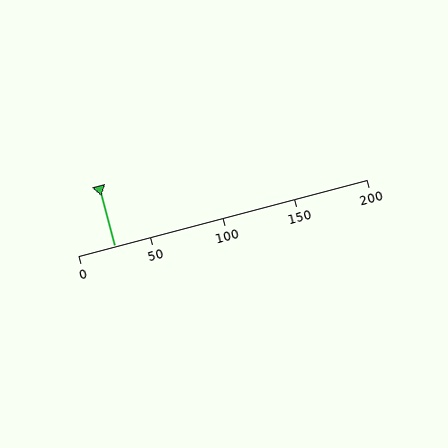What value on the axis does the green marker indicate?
The marker indicates approximately 25.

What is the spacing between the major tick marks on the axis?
The major ticks are spaced 50 apart.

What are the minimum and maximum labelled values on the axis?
The axis runs from 0 to 200.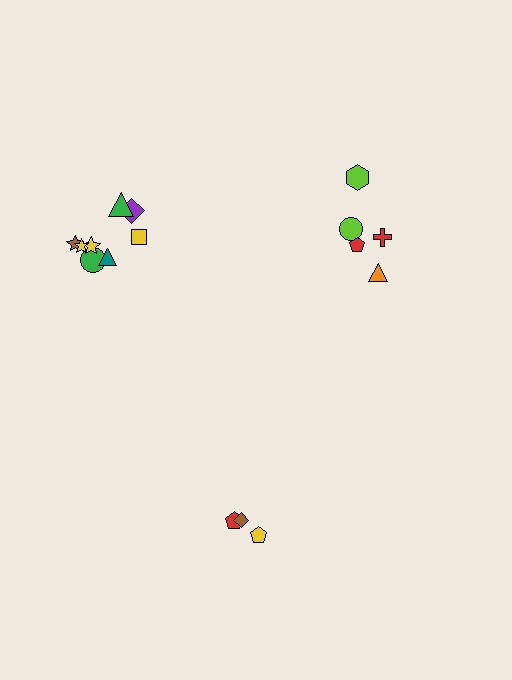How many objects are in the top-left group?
There are 8 objects.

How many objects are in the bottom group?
There are 3 objects.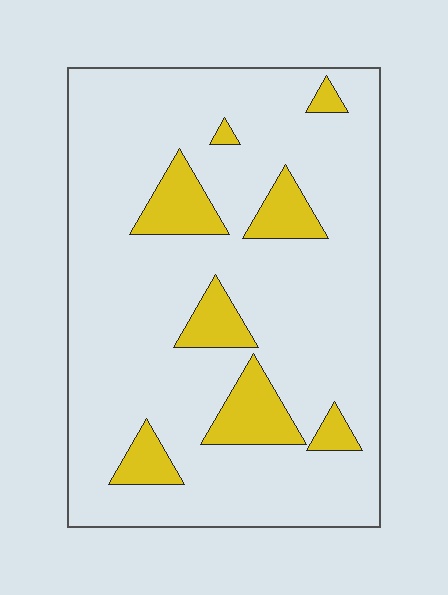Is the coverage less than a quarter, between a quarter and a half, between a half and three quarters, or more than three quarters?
Less than a quarter.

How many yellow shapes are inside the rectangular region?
8.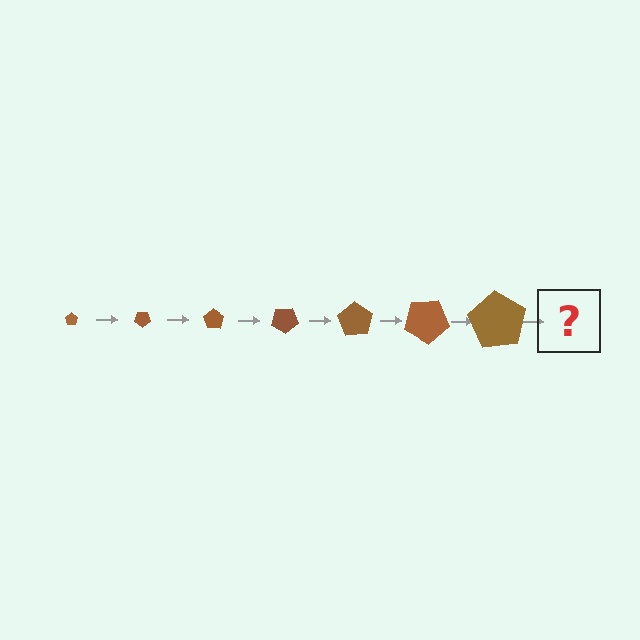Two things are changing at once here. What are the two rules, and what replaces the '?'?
The two rules are that the pentagon grows larger each step and it rotates 35 degrees each step. The '?' should be a pentagon, larger than the previous one and rotated 245 degrees from the start.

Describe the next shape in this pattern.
It should be a pentagon, larger than the previous one and rotated 245 degrees from the start.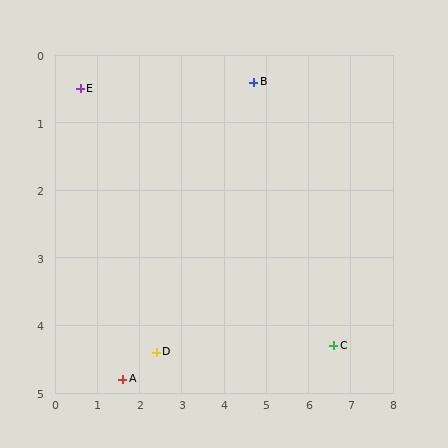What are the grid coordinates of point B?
Point B is at approximately (4.7, 0.4).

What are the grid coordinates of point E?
Point E is at approximately (0.6, 0.5).